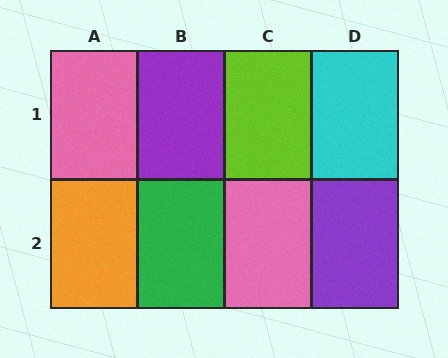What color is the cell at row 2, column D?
Purple.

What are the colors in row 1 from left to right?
Pink, purple, lime, cyan.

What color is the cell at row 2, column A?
Orange.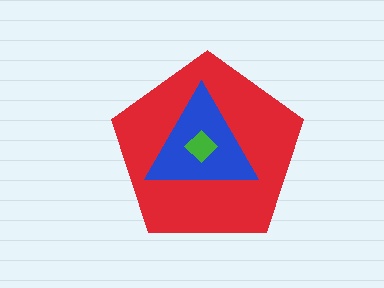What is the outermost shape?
The red pentagon.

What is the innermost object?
The green diamond.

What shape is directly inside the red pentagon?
The blue triangle.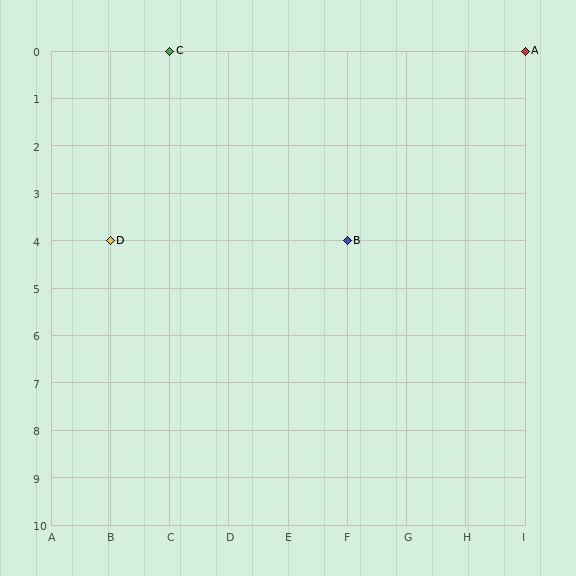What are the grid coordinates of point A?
Point A is at grid coordinates (I, 0).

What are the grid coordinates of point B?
Point B is at grid coordinates (F, 4).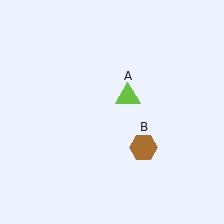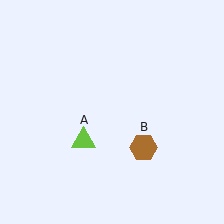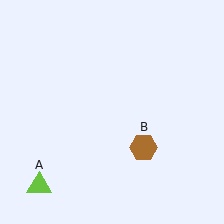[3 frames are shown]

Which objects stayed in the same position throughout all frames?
Brown hexagon (object B) remained stationary.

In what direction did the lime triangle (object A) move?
The lime triangle (object A) moved down and to the left.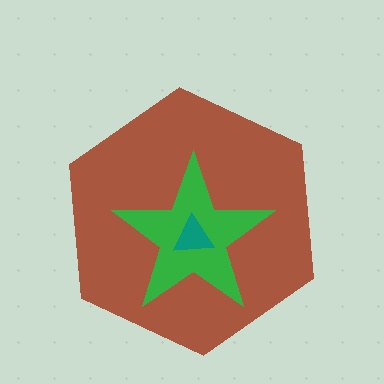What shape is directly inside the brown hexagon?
The green star.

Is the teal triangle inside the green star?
Yes.